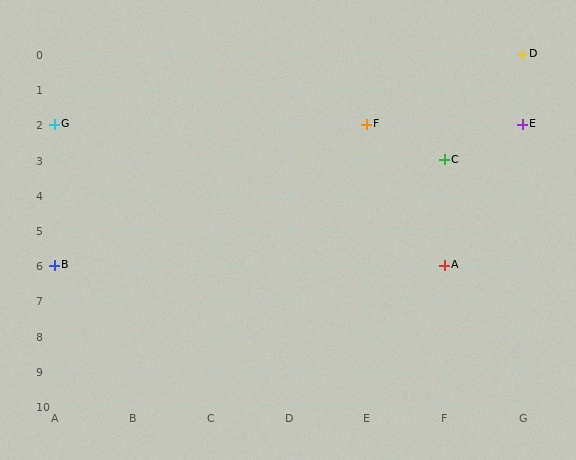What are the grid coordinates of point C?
Point C is at grid coordinates (F, 3).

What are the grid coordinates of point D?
Point D is at grid coordinates (G, 0).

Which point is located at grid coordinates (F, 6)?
Point A is at (F, 6).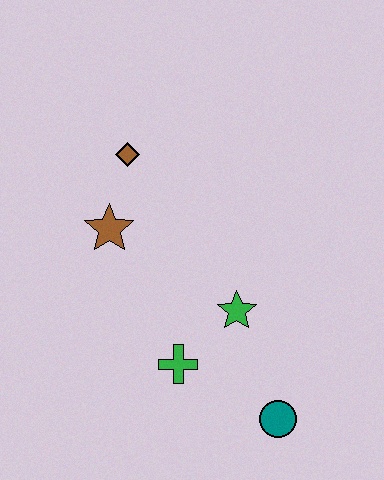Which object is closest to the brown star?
The brown diamond is closest to the brown star.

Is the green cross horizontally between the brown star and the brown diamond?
No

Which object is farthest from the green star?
The brown diamond is farthest from the green star.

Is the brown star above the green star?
Yes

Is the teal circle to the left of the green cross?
No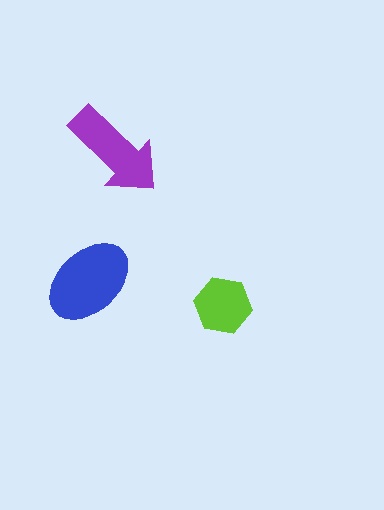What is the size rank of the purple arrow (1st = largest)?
2nd.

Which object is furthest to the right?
The lime hexagon is rightmost.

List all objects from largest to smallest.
The blue ellipse, the purple arrow, the lime hexagon.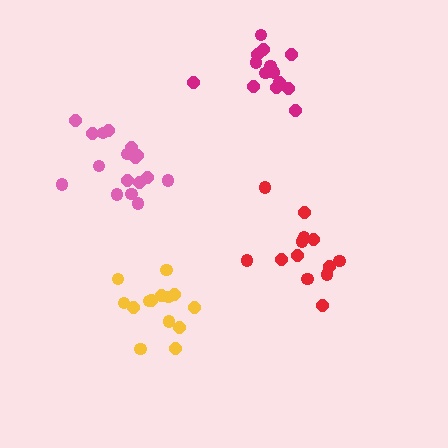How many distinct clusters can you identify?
There are 4 distinct clusters.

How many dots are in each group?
Group 1: 13 dots, Group 2: 14 dots, Group 3: 14 dots, Group 4: 17 dots (58 total).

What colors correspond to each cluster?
The clusters are colored: red, magenta, yellow, pink.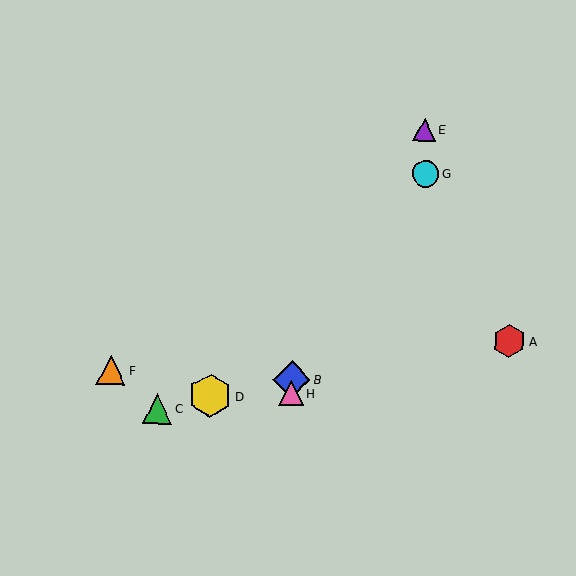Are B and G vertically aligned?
No, B is at x≈292 and G is at x≈426.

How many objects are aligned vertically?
2 objects (B, H) are aligned vertically.